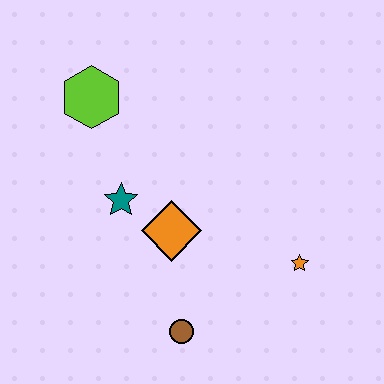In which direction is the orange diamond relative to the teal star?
The orange diamond is to the right of the teal star.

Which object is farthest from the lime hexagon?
The orange star is farthest from the lime hexagon.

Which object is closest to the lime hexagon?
The teal star is closest to the lime hexagon.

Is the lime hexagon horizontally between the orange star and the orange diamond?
No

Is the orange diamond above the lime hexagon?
No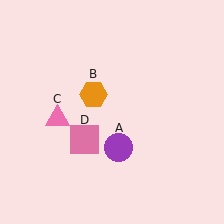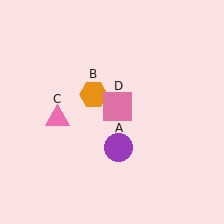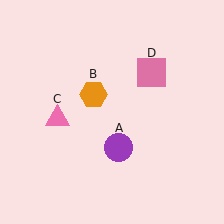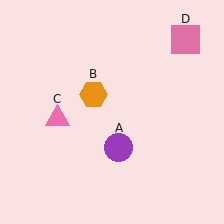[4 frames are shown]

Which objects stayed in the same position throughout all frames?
Purple circle (object A) and orange hexagon (object B) and pink triangle (object C) remained stationary.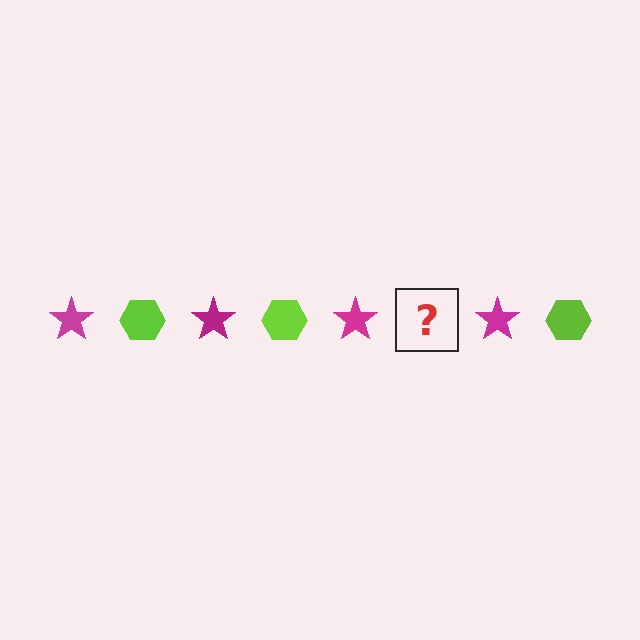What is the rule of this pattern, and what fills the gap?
The rule is that the pattern alternates between magenta star and lime hexagon. The gap should be filled with a lime hexagon.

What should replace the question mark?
The question mark should be replaced with a lime hexagon.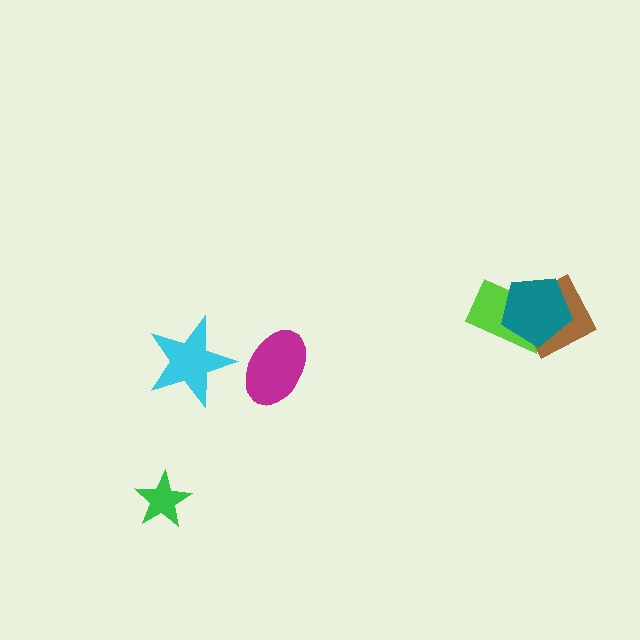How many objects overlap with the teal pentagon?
2 objects overlap with the teal pentagon.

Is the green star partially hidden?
No, no other shape covers it.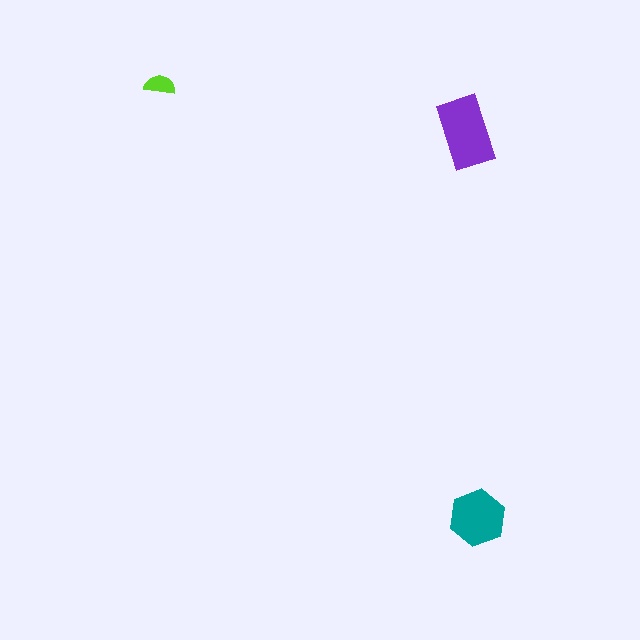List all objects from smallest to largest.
The lime semicircle, the teal hexagon, the purple rectangle.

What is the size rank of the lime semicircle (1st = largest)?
3rd.